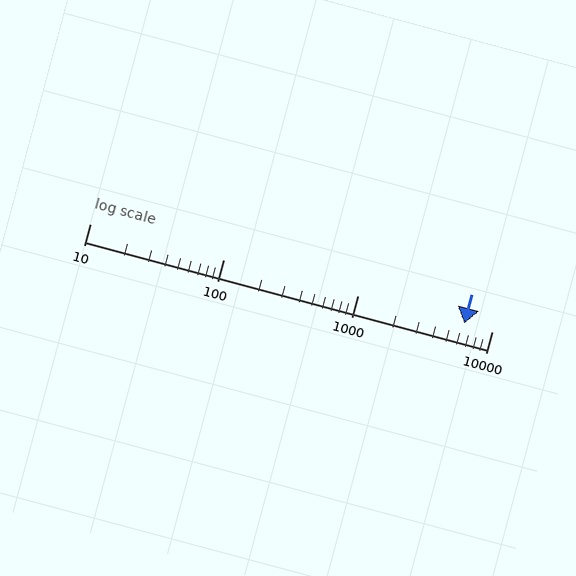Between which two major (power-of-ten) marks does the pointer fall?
The pointer is between 1000 and 10000.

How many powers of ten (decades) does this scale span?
The scale spans 3 decades, from 10 to 10000.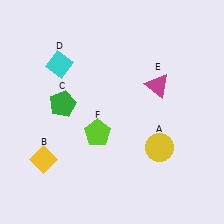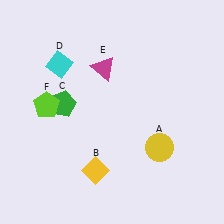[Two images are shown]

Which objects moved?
The objects that moved are: the yellow diamond (B), the magenta triangle (E), the lime pentagon (F).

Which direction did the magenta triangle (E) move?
The magenta triangle (E) moved left.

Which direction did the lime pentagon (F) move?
The lime pentagon (F) moved left.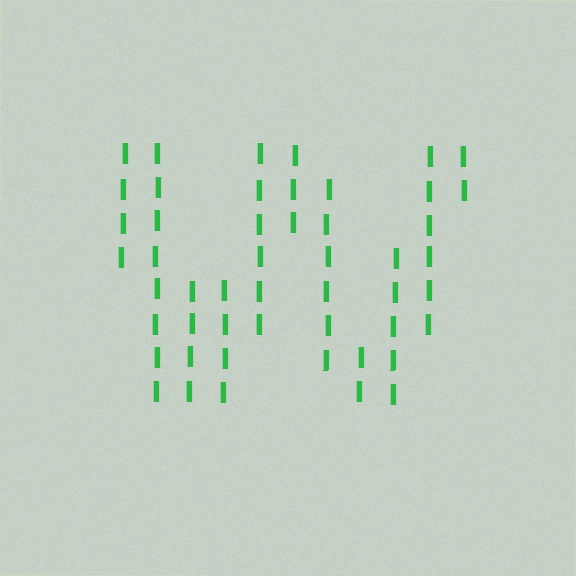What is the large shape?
The large shape is the letter W.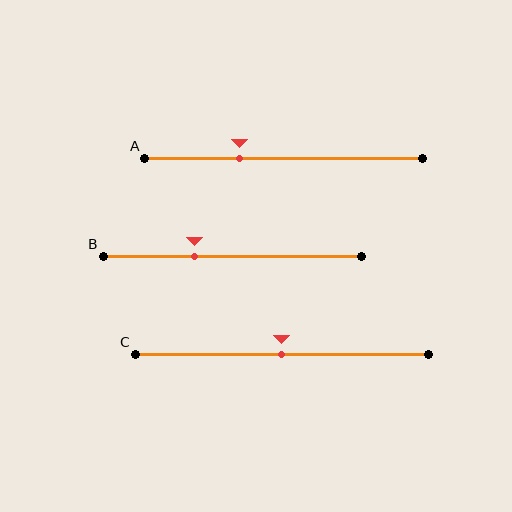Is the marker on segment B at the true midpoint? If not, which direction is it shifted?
No, the marker on segment B is shifted to the left by about 15% of the segment length.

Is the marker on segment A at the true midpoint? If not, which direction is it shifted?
No, the marker on segment A is shifted to the left by about 16% of the segment length.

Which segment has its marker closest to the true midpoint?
Segment C has its marker closest to the true midpoint.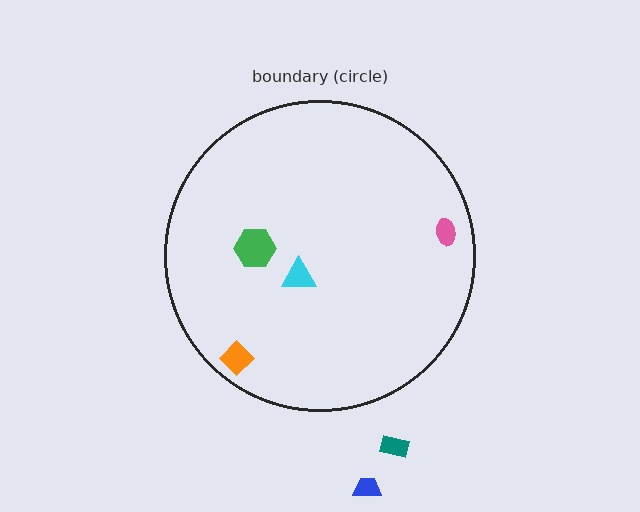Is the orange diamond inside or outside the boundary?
Inside.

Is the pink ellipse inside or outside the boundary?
Inside.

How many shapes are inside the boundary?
4 inside, 2 outside.